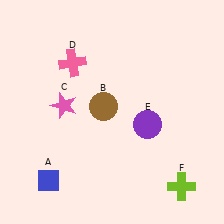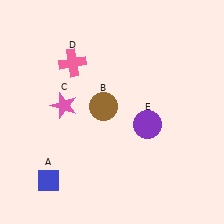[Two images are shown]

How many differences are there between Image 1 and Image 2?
There is 1 difference between the two images.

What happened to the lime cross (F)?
The lime cross (F) was removed in Image 2. It was in the bottom-right area of Image 1.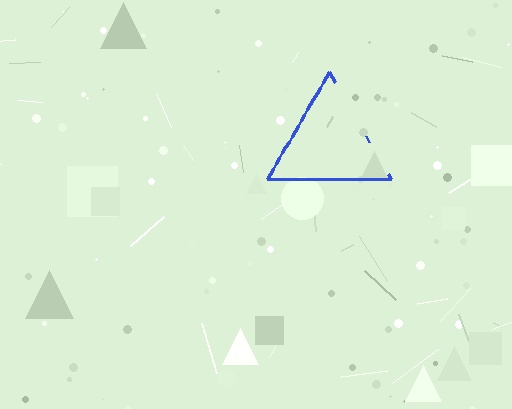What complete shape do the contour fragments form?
The contour fragments form a triangle.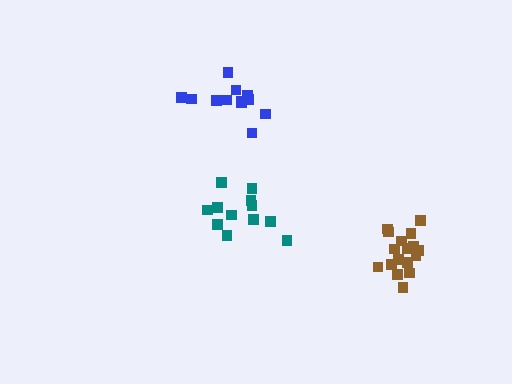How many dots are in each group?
Group 1: 17 dots, Group 2: 12 dots, Group 3: 12 dots (41 total).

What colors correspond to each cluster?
The clusters are colored: brown, blue, teal.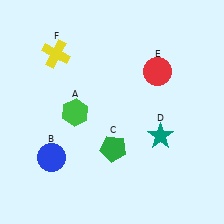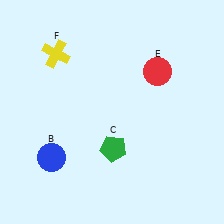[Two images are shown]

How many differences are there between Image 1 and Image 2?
There are 2 differences between the two images.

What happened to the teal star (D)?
The teal star (D) was removed in Image 2. It was in the bottom-right area of Image 1.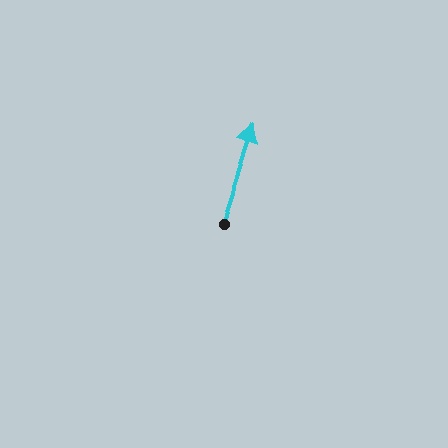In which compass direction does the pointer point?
North.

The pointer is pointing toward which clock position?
Roughly 1 o'clock.